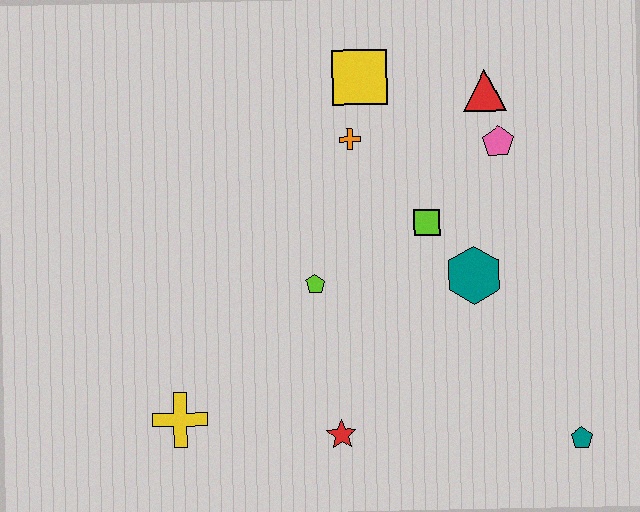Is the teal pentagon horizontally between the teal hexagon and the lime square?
No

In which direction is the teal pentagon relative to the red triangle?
The teal pentagon is below the red triangle.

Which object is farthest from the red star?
The red triangle is farthest from the red star.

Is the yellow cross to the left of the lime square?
Yes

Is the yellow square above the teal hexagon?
Yes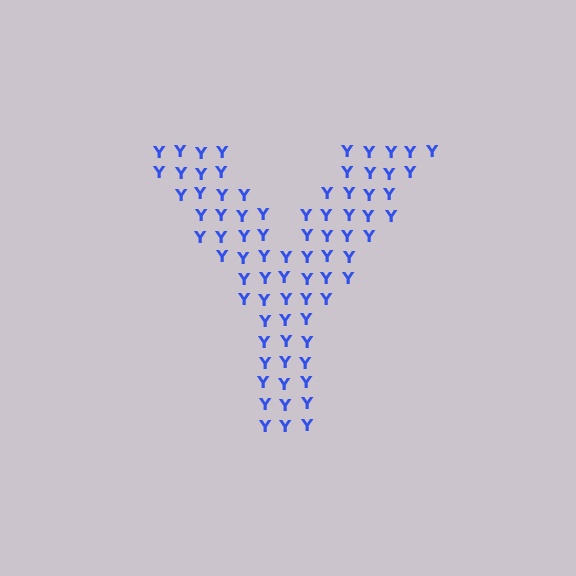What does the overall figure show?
The overall figure shows the letter Y.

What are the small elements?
The small elements are letter Y's.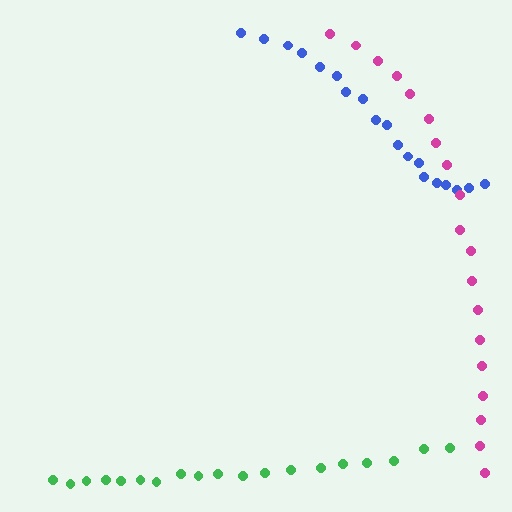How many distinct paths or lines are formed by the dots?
There are 3 distinct paths.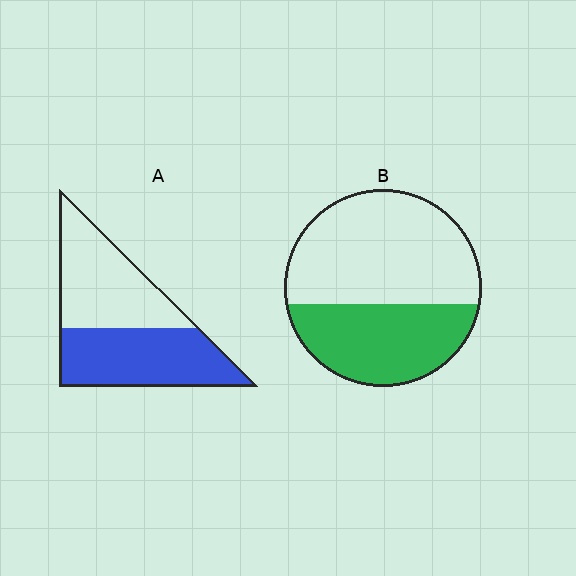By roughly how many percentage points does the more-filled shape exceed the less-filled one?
By roughly 10 percentage points (A over B).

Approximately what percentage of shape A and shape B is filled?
A is approximately 50% and B is approximately 40%.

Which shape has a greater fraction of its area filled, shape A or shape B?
Shape A.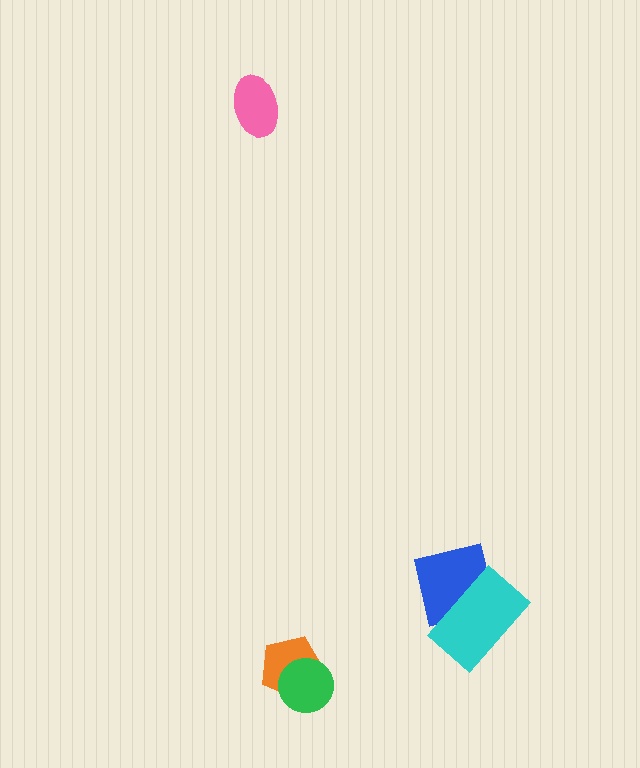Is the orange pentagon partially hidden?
Yes, it is partially covered by another shape.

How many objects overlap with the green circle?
1 object overlaps with the green circle.